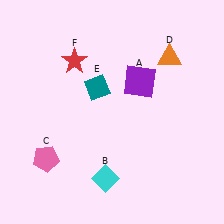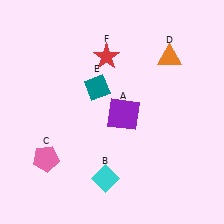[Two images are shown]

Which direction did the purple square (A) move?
The purple square (A) moved down.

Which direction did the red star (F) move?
The red star (F) moved right.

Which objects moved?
The objects that moved are: the purple square (A), the red star (F).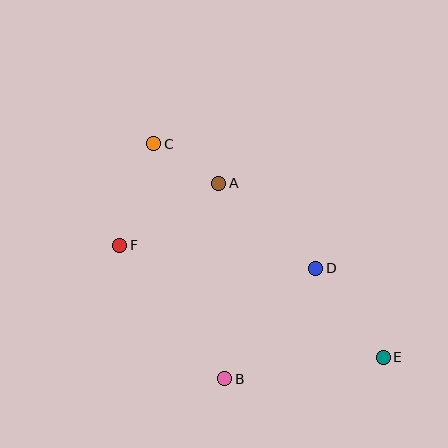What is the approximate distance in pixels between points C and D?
The distance between C and D is approximately 204 pixels.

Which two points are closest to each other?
Points A and C are closest to each other.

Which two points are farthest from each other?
Points C and E are farthest from each other.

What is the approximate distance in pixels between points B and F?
The distance between B and F is approximately 170 pixels.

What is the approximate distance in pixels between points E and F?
The distance between E and F is approximately 286 pixels.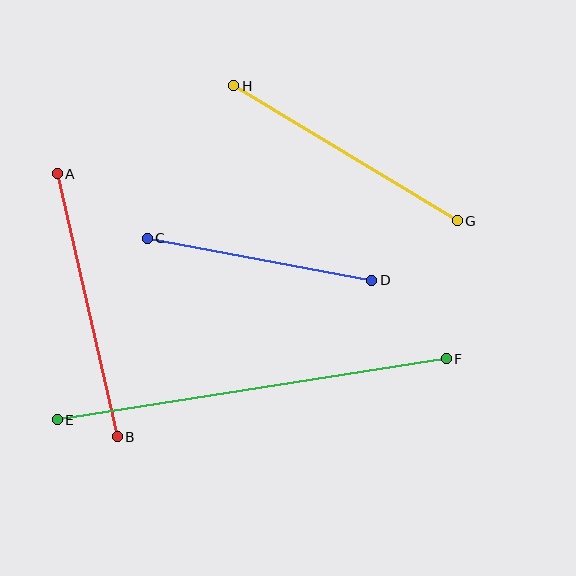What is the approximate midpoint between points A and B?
The midpoint is at approximately (87, 305) pixels.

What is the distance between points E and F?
The distance is approximately 394 pixels.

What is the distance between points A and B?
The distance is approximately 270 pixels.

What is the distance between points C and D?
The distance is approximately 228 pixels.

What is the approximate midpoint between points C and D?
The midpoint is at approximately (260, 259) pixels.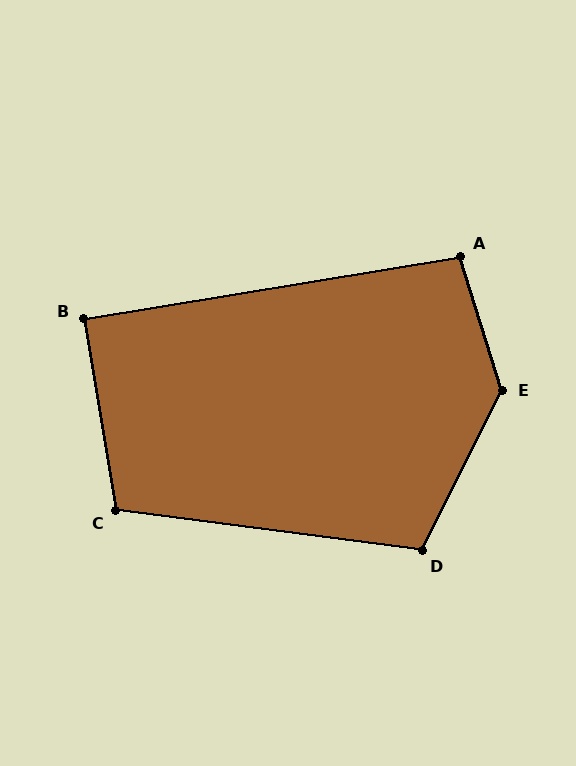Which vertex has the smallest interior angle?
B, at approximately 90 degrees.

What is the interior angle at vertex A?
Approximately 98 degrees (obtuse).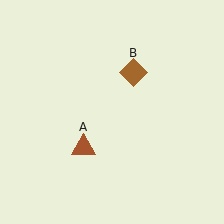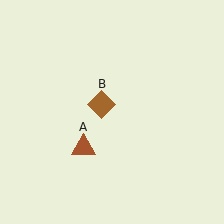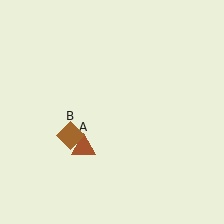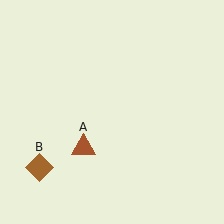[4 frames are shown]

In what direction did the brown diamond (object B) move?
The brown diamond (object B) moved down and to the left.